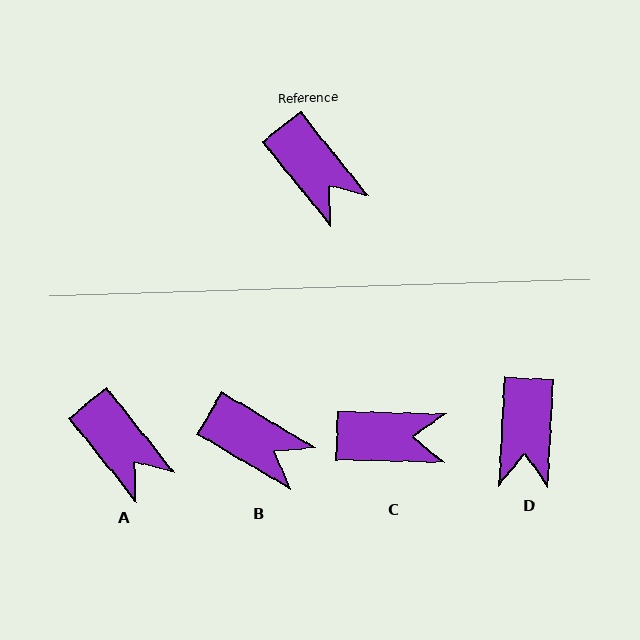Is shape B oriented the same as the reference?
No, it is off by about 20 degrees.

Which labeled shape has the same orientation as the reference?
A.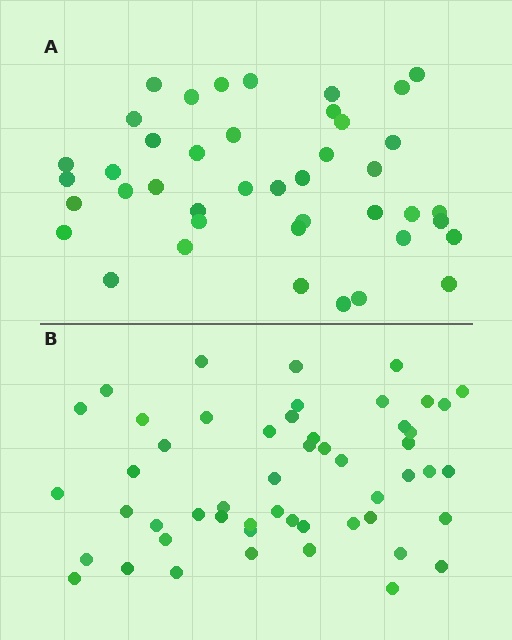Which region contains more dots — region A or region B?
Region B (the bottom region) has more dots.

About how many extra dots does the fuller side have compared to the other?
Region B has roughly 10 or so more dots than region A.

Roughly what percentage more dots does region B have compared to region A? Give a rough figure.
About 25% more.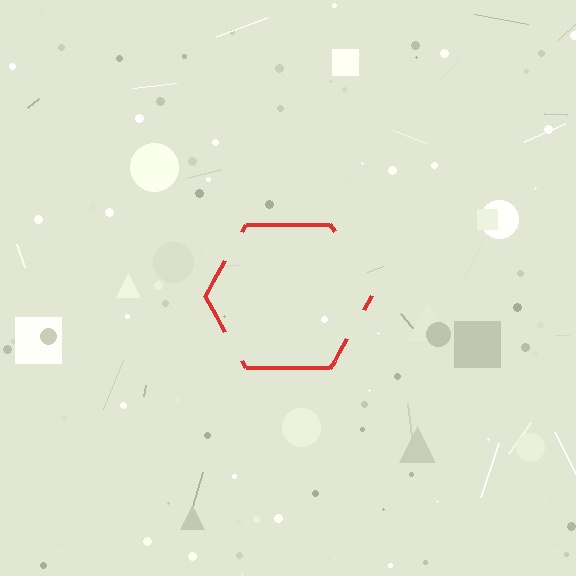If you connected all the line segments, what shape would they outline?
They would outline a hexagon.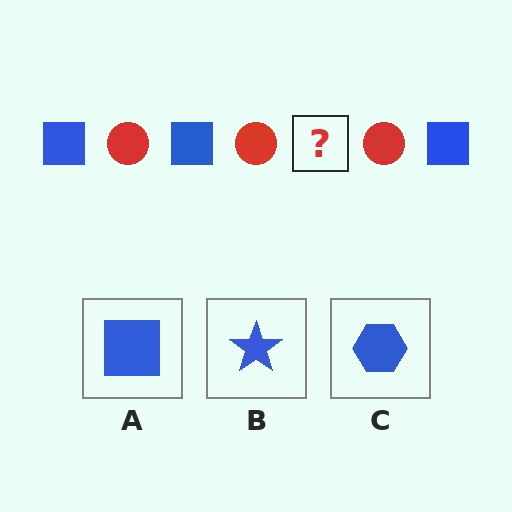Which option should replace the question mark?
Option A.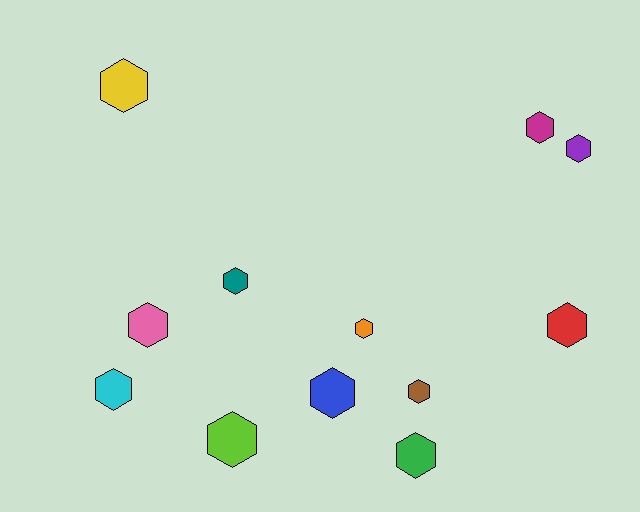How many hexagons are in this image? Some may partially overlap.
There are 12 hexagons.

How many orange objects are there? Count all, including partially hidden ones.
There is 1 orange object.